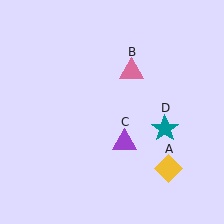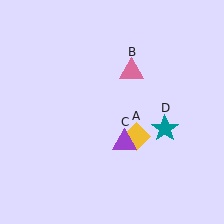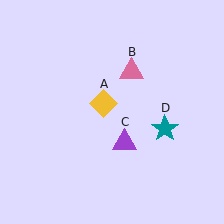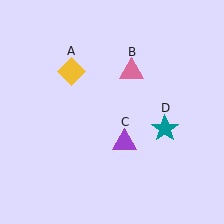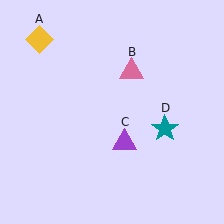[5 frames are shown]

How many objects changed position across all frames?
1 object changed position: yellow diamond (object A).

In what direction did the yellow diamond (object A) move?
The yellow diamond (object A) moved up and to the left.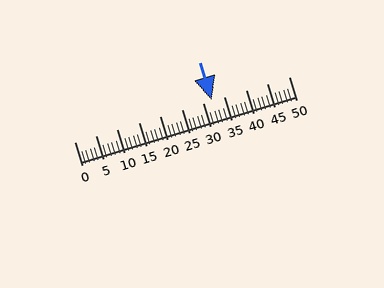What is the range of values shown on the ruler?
The ruler shows values from 0 to 50.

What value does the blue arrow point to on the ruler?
The blue arrow points to approximately 32.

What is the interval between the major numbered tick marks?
The major tick marks are spaced 5 units apart.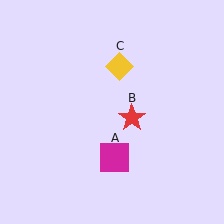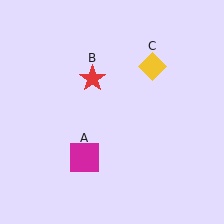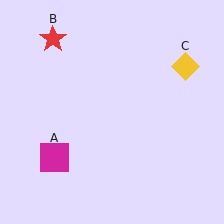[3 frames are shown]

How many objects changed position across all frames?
3 objects changed position: magenta square (object A), red star (object B), yellow diamond (object C).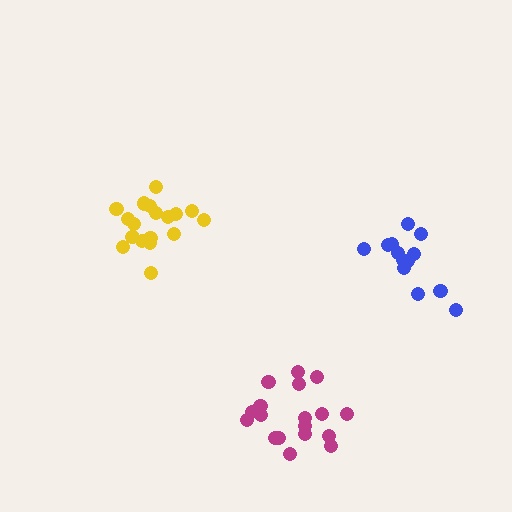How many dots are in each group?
Group 1: 13 dots, Group 2: 19 dots, Group 3: 18 dots (50 total).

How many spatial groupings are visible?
There are 3 spatial groupings.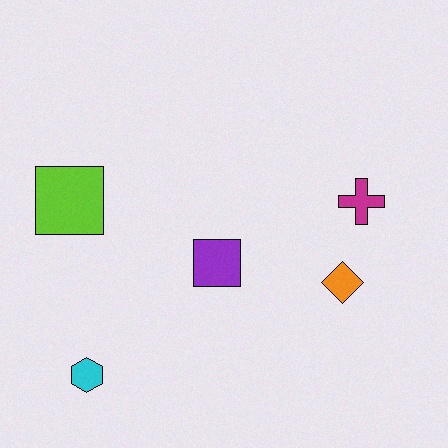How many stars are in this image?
There are no stars.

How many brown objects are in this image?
There are no brown objects.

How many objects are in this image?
There are 5 objects.